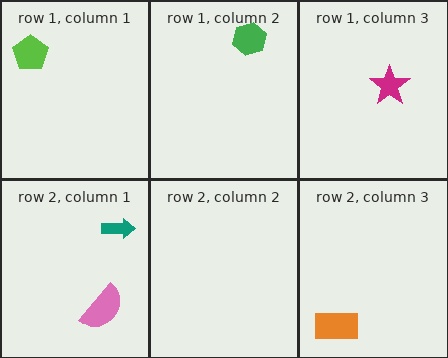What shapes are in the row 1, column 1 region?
The lime pentagon.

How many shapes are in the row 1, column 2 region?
1.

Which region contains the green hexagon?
The row 1, column 2 region.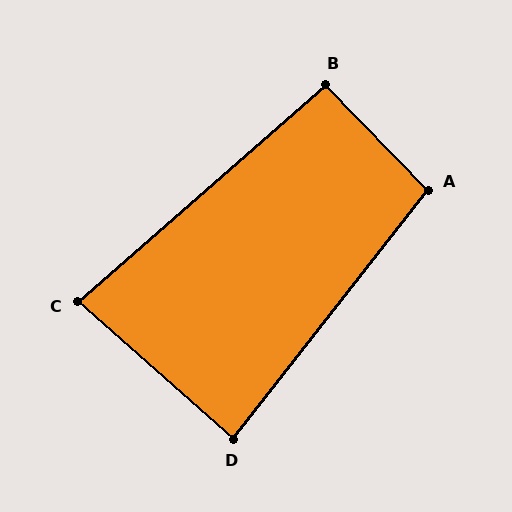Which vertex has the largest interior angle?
A, at approximately 98 degrees.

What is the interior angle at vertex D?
Approximately 87 degrees (approximately right).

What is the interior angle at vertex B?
Approximately 93 degrees (approximately right).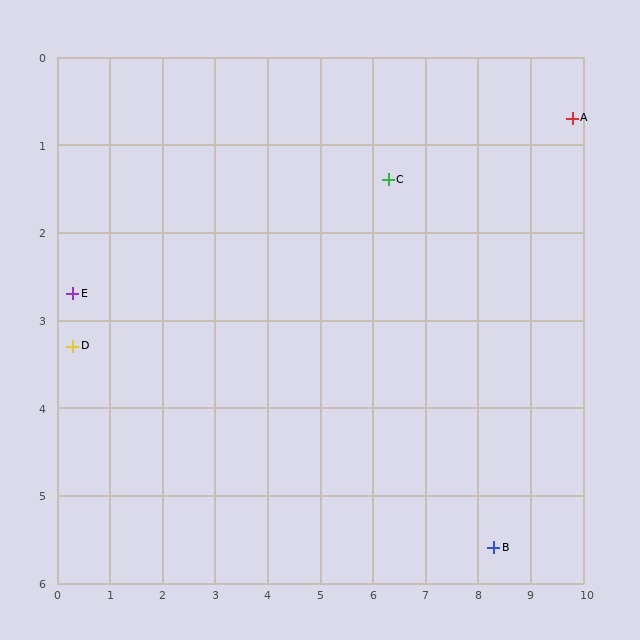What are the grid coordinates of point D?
Point D is at approximately (0.3, 3.3).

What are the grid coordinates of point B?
Point B is at approximately (8.3, 5.6).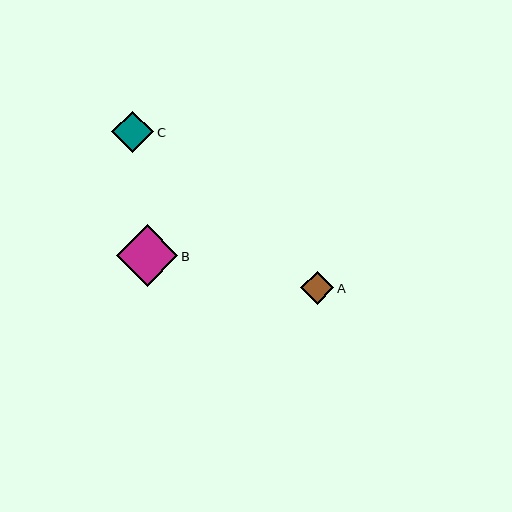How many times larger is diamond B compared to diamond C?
Diamond B is approximately 1.5 times the size of diamond C.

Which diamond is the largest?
Diamond B is the largest with a size of approximately 62 pixels.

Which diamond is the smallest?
Diamond A is the smallest with a size of approximately 33 pixels.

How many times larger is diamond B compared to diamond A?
Diamond B is approximately 1.9 times the size of diamond A.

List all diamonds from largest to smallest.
From largest to smallest: B, C, A.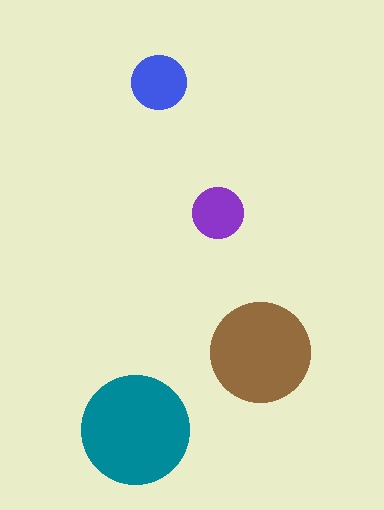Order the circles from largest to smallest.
the teal one, the brown one, the blue one, the purple one.